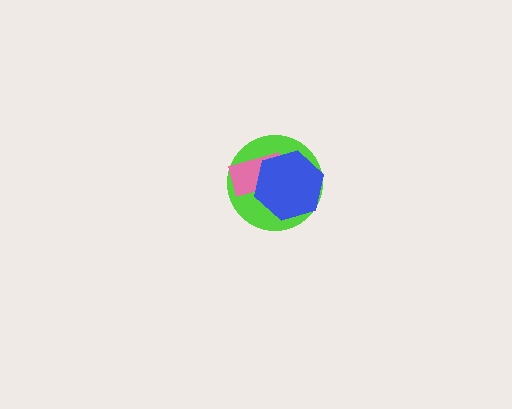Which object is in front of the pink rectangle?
The blue hexagon is in front of the pink rectangle.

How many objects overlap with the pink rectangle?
2 objects overlap with the pink rectangle.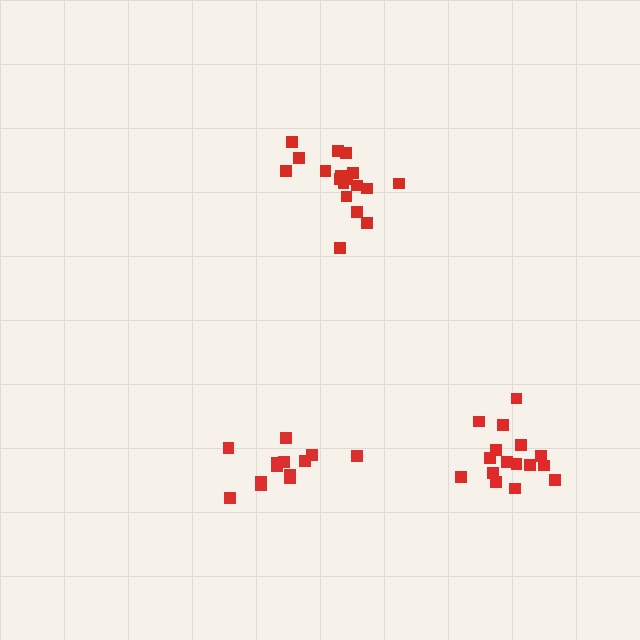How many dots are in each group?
Group 1: 13 dots, Group 2: 18 dots, Group 3: 16 dots (47 total).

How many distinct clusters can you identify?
There are 3 distinct clusters.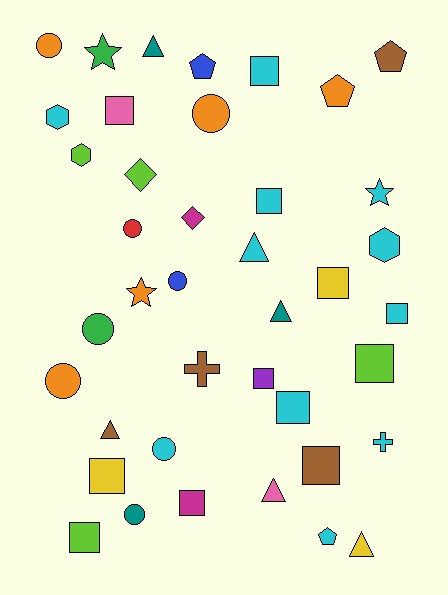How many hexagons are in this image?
There are 3 hexagons.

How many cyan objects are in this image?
There are 11 cyan objects.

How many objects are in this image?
There are 40 objects.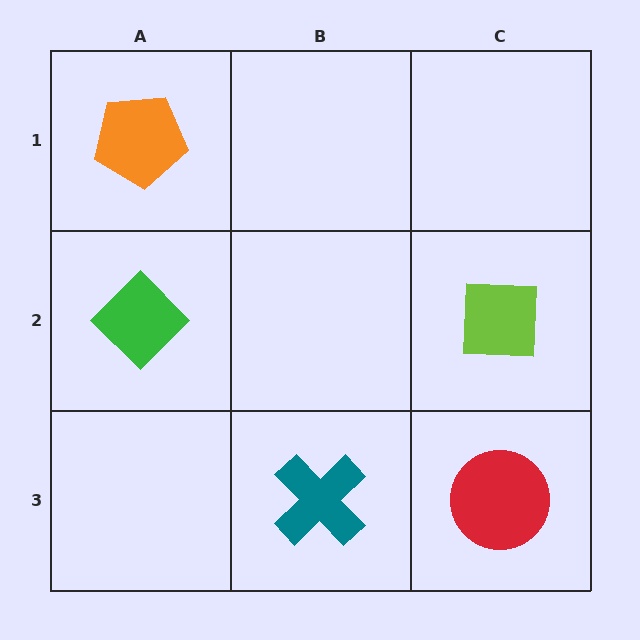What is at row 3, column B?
A teal cross.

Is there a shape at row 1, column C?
No, that cell is empty.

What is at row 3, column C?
A red circle.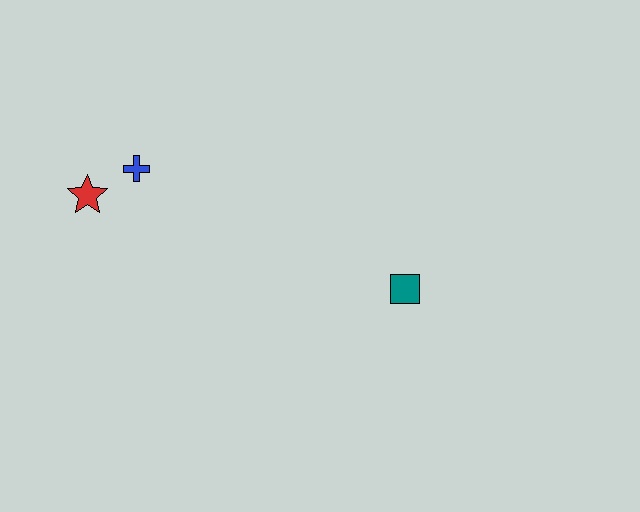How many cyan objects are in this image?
There are no cyan objects.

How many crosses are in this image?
There is 1 cross.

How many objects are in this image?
There are 3 objects.